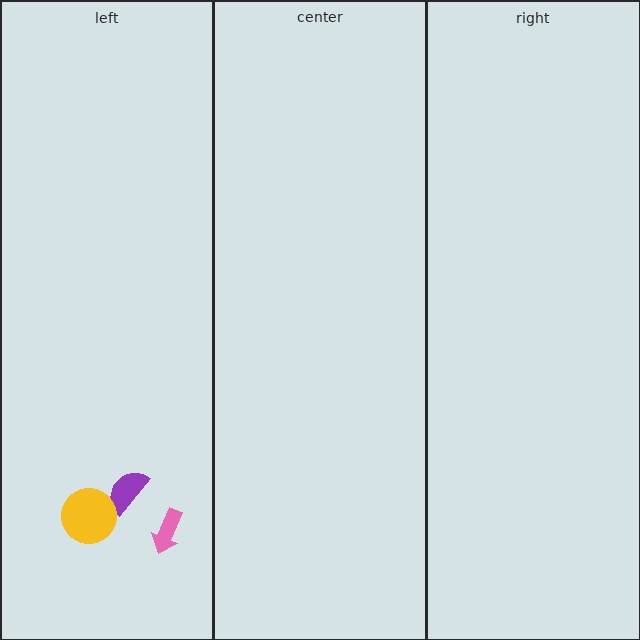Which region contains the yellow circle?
The left region.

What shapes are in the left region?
The purple semicircle, the pink arrow, the yellow circle.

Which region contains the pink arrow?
The left region.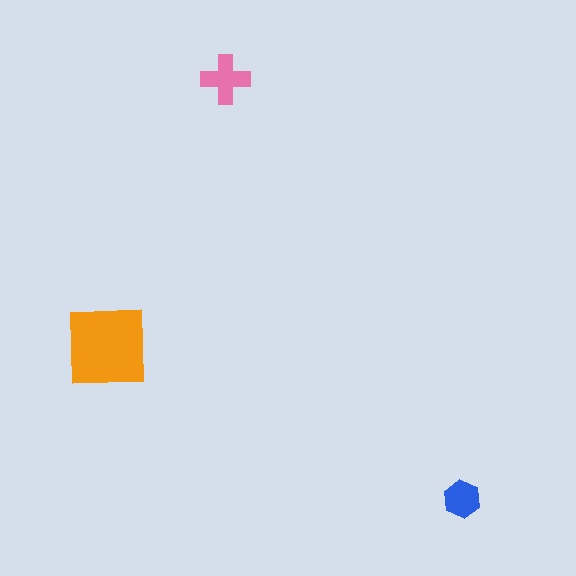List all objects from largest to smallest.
The orange square, the pink cross, the blue hexagon.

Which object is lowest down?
The blue hexagon is bottommost.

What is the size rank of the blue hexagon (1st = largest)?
3rd.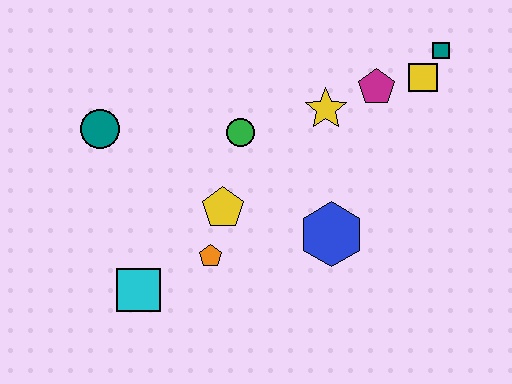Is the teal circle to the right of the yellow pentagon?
No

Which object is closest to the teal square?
The yellow square is closest to the teal square.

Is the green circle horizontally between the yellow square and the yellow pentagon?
Yes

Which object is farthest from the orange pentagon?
The teal square is farthest from the orange pentagon.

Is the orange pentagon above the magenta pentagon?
No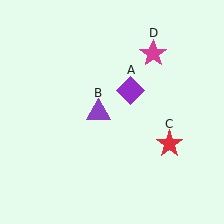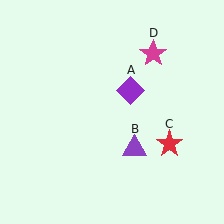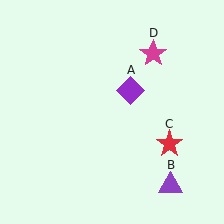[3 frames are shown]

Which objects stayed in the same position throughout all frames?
Purple diamond (object A) and red star (object C) and magenta star (object D) remained stationary.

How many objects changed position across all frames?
1 object changed position: purple triangle (object B).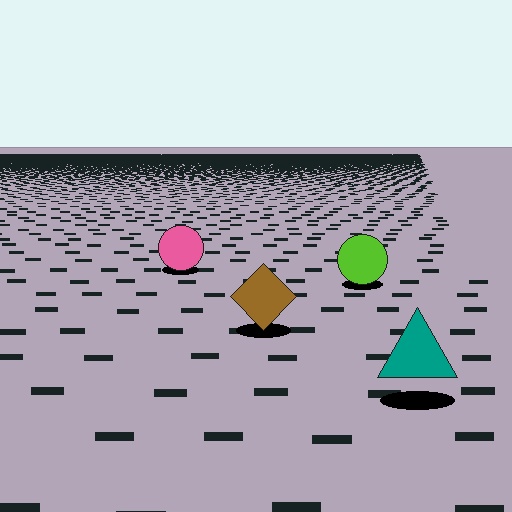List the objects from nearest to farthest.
From nearest to farthest: the teal triangle, the brown diamond, the lime circle, the pink circle.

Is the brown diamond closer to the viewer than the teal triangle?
No. The teal triangle is closer — you can tell from the texture gradient: the ground texture is coarser near it.